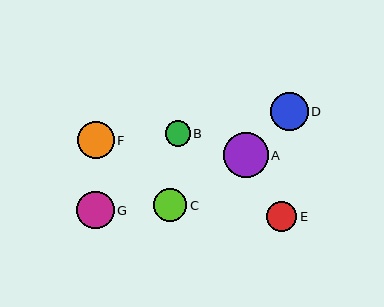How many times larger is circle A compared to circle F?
Circle A is approximately 1.2 times the size of circle F.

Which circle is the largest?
Circle A is the largest with a size of approximately 44 pixels.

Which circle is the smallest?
Circle B is the smallest with a size of approximately 25 pixels.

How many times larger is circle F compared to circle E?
Circle F is approximately 1.2 times the size of circle E.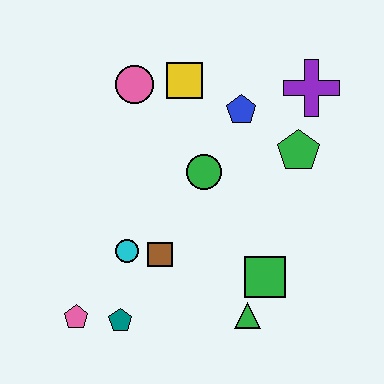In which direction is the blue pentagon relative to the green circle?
The blue pentagon is above the green circle.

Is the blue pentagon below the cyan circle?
No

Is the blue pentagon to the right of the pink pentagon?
Yes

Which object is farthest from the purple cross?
The pink pentagon is farthest from the purple cross.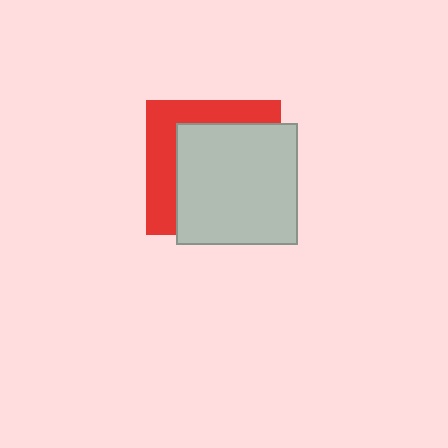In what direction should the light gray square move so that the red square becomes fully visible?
The light gray square should move toward the lower-right. That is the shortest direction to clear the overlap and leave the red square fully visible.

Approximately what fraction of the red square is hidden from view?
Roughly 64% of the red square is hidden behind the light gray square.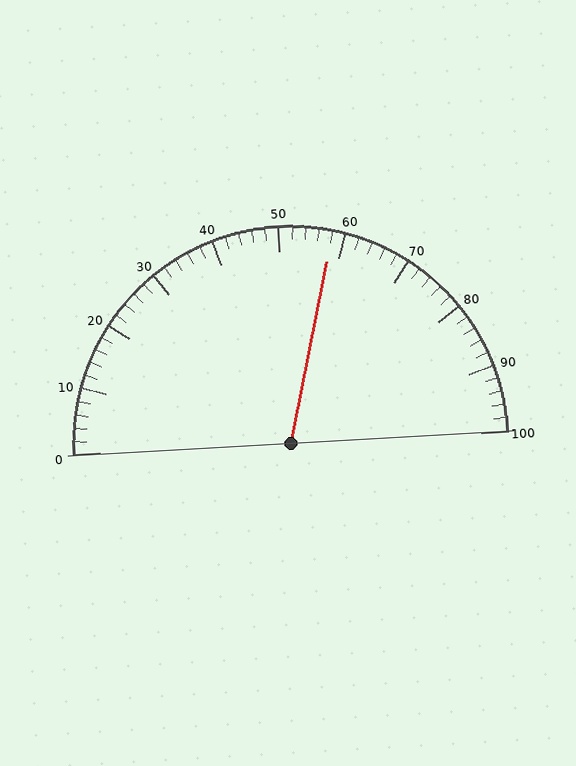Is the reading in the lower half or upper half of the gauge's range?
The reading is in the upper half of the range (0 to 100).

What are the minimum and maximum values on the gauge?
The gauge ranges from 0 to 100.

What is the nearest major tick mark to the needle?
The nearest major tick mark is 60.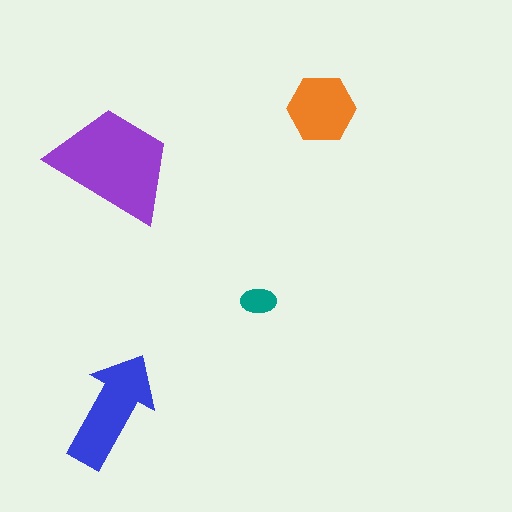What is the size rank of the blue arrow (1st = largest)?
2nd.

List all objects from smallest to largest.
The teal ellipse, the orange hexagon, the blue arrow, the purple trapezoid.